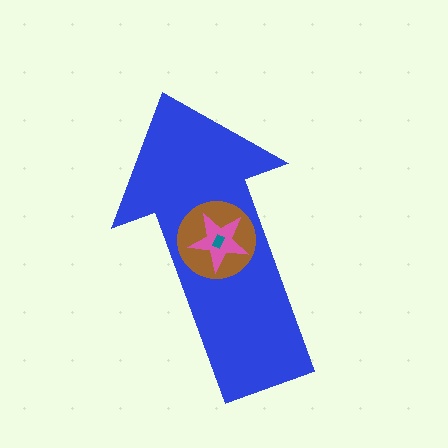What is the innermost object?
The teal rectangle.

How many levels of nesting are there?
4.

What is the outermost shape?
The blue arrow.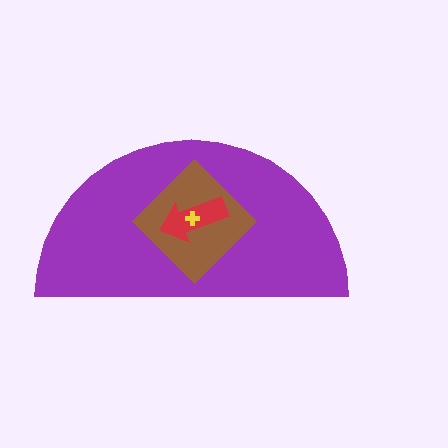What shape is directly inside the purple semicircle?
The brown diamond.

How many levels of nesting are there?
4.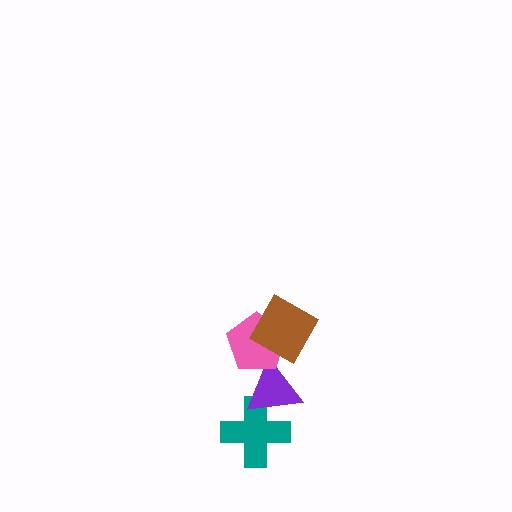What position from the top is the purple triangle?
The purple triangle is 3rd from the top.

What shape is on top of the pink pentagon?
The brown square is on top of the pink pentagon.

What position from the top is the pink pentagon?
The pink pentagon is 2nd from the top.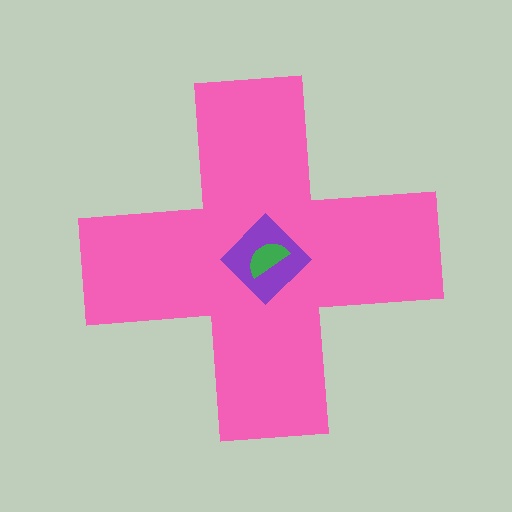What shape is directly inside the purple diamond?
The green semicircle.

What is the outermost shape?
The pink cross.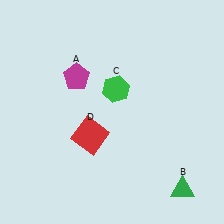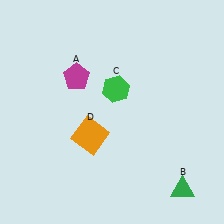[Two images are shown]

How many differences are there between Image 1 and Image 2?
There is 1 difference between the two images.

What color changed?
The square (D) changed from red in Image 1 to orange in Image 2.